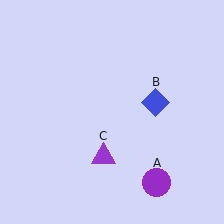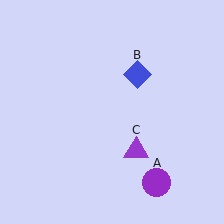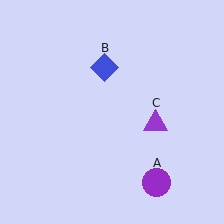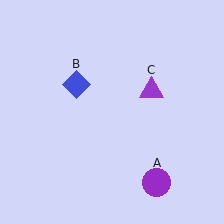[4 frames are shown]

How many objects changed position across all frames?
2 objects changed position: blue diamond (object B), purple triangle (object C).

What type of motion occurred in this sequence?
The blue diamond (object B), purple triangle (object C) rotated counterclockwise around the center of the scene.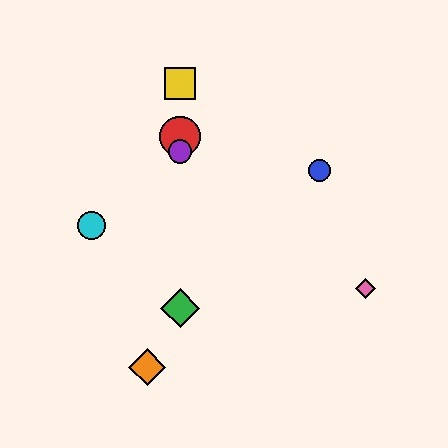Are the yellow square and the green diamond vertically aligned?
Yes, both are at x≈180.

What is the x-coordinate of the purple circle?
The purple circle is at x≈180.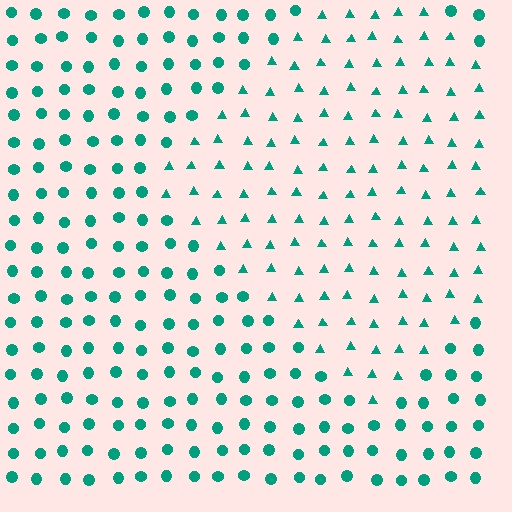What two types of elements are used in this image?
The image uses triangles inside the diamond region and circles outside it.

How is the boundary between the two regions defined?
The boundary is defined by a change in element shape: triangles inside vs. circles outside. All elements share the same color and spacing.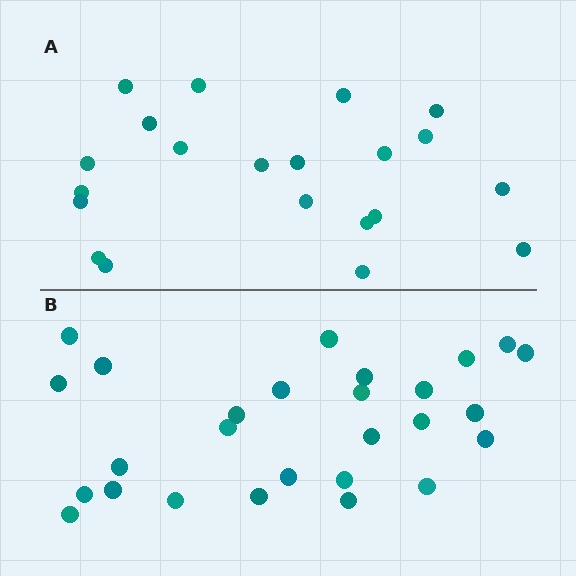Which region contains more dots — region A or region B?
Region B (the bottom region) has more dots.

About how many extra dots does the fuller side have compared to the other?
Region B has about 6 more dots than region A.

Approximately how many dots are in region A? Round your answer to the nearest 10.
About 20 dots. (The exact count is 21, which rounds to 20.)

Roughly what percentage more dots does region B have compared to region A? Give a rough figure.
About 30% more.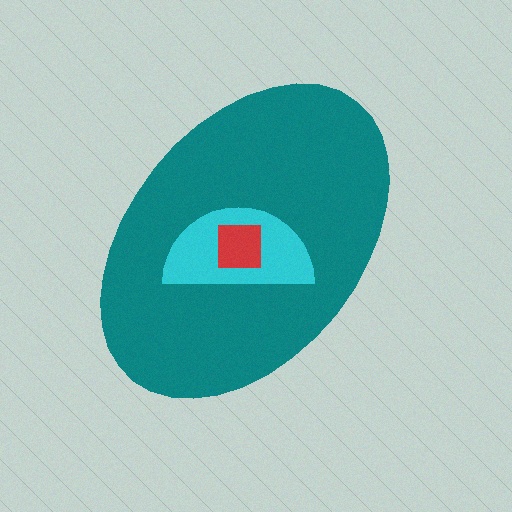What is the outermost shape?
The teal ellipse.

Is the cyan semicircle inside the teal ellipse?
Yes.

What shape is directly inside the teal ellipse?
The cyan semicircle.